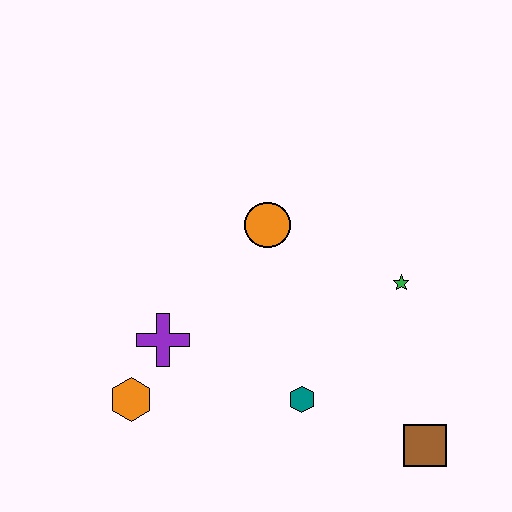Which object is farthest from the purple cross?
The brown square is farthest from the purple cross.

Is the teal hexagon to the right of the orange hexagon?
Yes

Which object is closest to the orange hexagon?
The purple cross is closest to the orange hexagon.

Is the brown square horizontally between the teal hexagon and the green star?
No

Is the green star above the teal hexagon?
Yes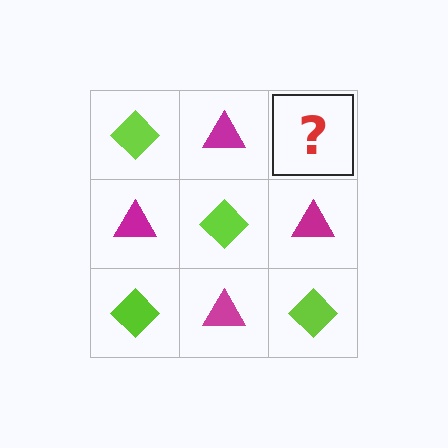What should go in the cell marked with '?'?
The missing cell should contain a lime diamond.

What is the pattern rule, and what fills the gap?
The rule is that it alternates lime diamond and magenta triangle in a checkerboard pattern. The gap should be filled with a lime diamond.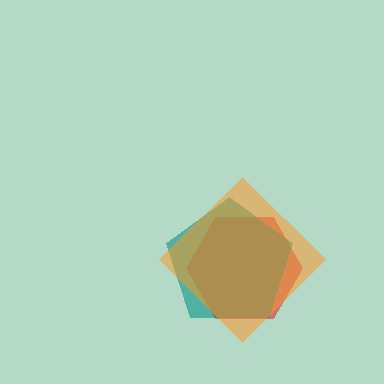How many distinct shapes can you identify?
There are 3 distinct shapes: a red hexagon, a teal pentagon, an orange diamond.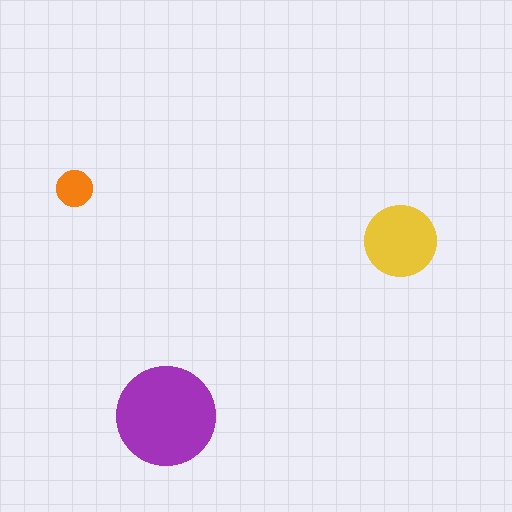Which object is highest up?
The orange circle is topmost.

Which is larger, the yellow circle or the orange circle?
The yellow one.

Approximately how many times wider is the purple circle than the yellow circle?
About 1.5 times wider.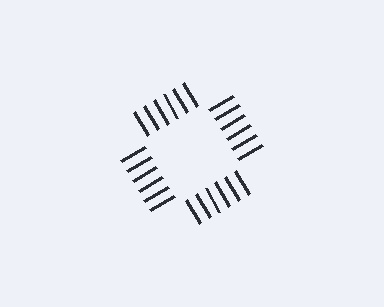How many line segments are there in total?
24 — 6 along each of the 4 edges.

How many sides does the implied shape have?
4 sides — the line-ends trace a square.